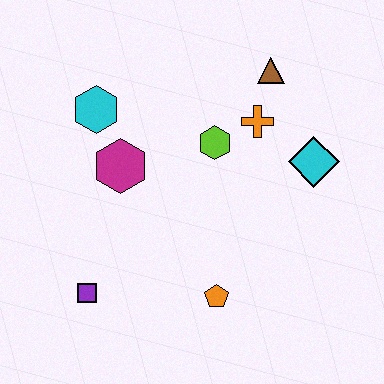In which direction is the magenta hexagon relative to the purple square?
The magenta hexagon is above the purple square.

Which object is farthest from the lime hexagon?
The purple square is farthest from the lime hexagon.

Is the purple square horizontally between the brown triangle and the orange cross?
No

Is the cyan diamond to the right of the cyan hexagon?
Yes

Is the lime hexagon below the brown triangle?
Yes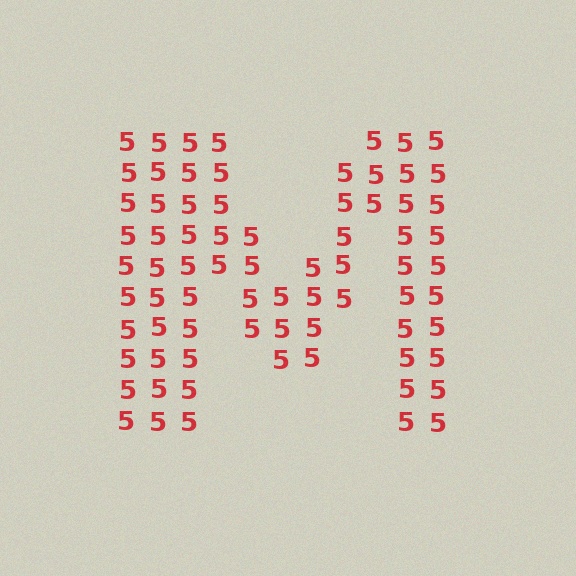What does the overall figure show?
The overall figure shows the letter M.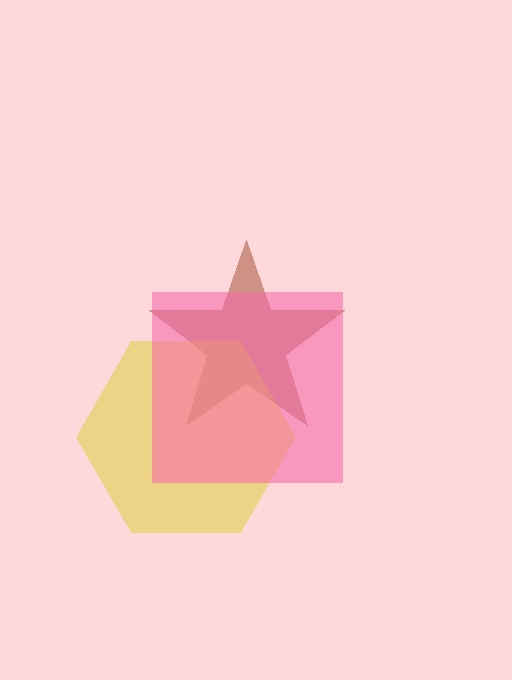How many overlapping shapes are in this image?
There are 3 overlapping shapes in the image.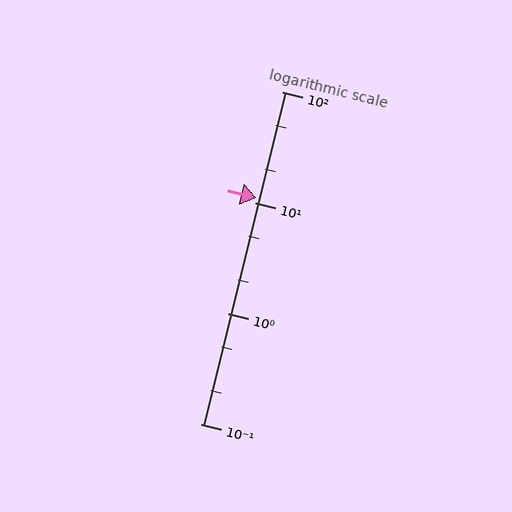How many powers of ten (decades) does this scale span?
The scale spans 3 decades, from 0.1 to 100.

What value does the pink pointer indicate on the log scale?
The pointer indicates approximately 11.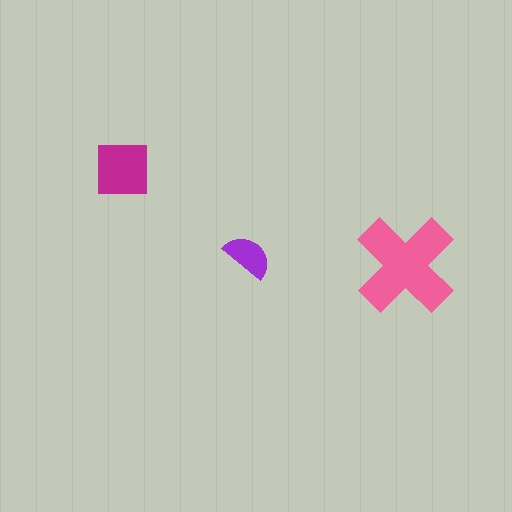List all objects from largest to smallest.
The pink cross, the magenta square, the purple semicircle.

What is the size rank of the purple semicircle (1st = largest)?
3rd.